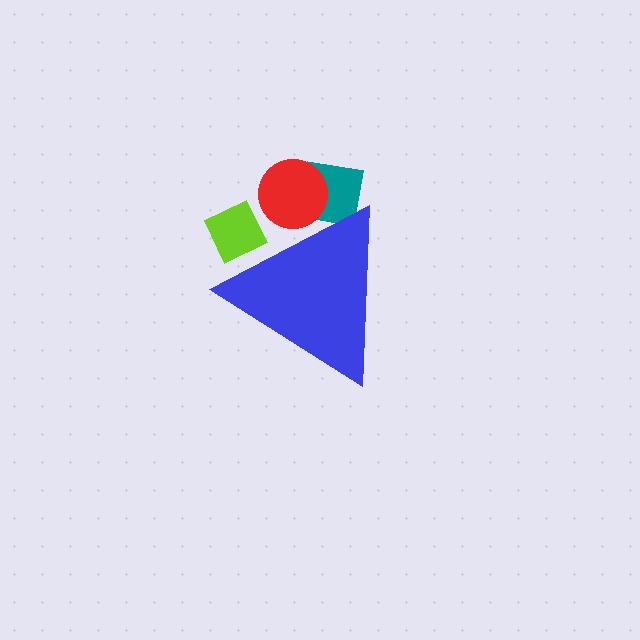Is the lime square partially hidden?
Yes, the lime square is partially hidden behind the blue triangle.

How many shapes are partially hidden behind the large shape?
3 shapes are partially hidden.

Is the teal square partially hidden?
Yes, the teal square is partially hidden behind the blue triangle.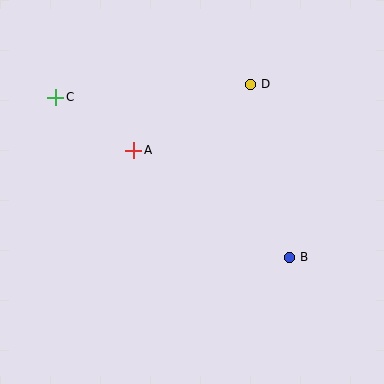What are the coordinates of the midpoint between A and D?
The midpoint between A and D is at (192, 117).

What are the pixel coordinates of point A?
Point A is at (134, 150).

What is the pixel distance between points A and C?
The distance between A and C is 94 pixels.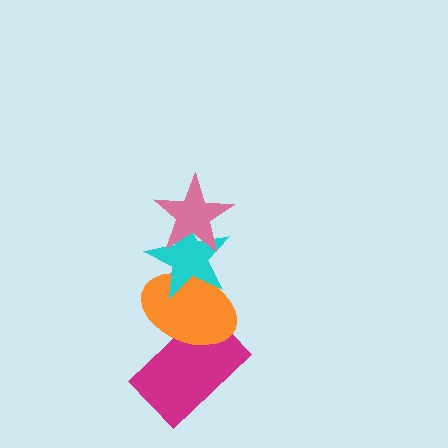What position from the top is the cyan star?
The cyan star is 2nd from the top.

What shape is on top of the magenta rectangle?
The orange ellipse is on top of the magenta rectangle.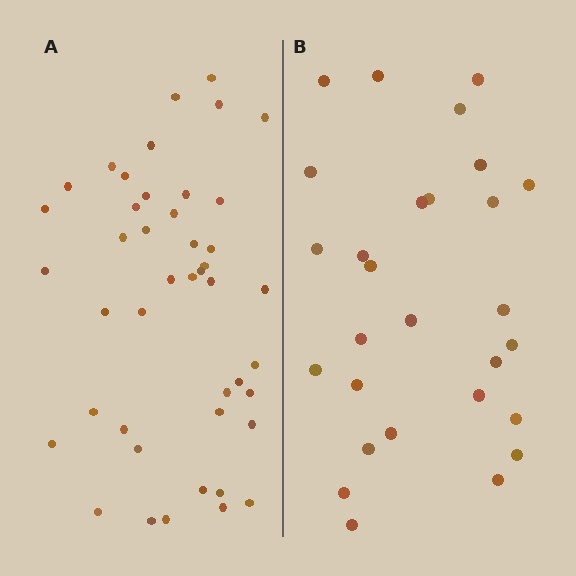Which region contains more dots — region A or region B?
Region A (the left region) has more dots.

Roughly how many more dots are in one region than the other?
Region A has approximately 15 more dots than region B.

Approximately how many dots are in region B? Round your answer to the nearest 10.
About 30 dots. (The exact count is 28, which rounds to 30.)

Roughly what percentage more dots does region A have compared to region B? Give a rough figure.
About 55% more.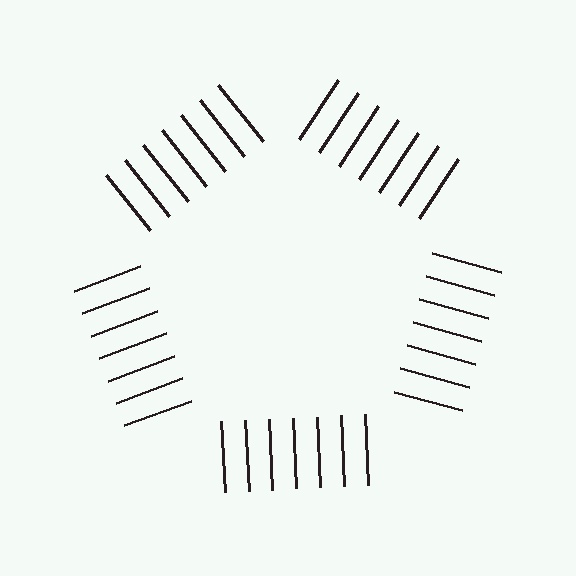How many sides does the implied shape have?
5 sides — the line-ends trace a pentagon.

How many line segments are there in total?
35 — 7 along each of the 5 edges.